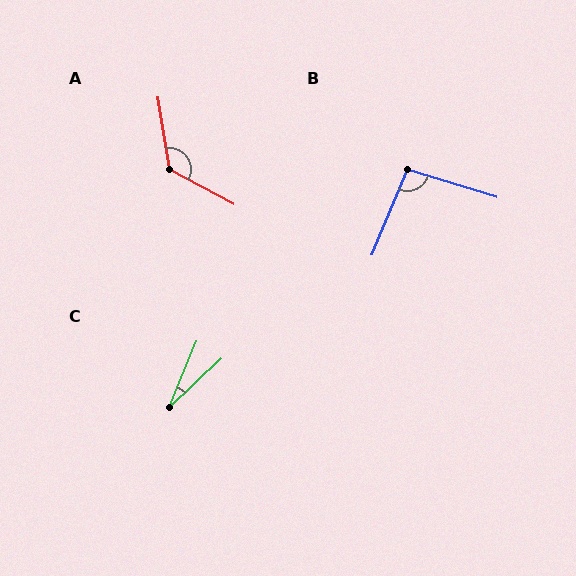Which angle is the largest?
A, at approximately 127 degrees.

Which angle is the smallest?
C, at approximately 24 degrees.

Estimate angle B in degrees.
Approximately 96 degrees.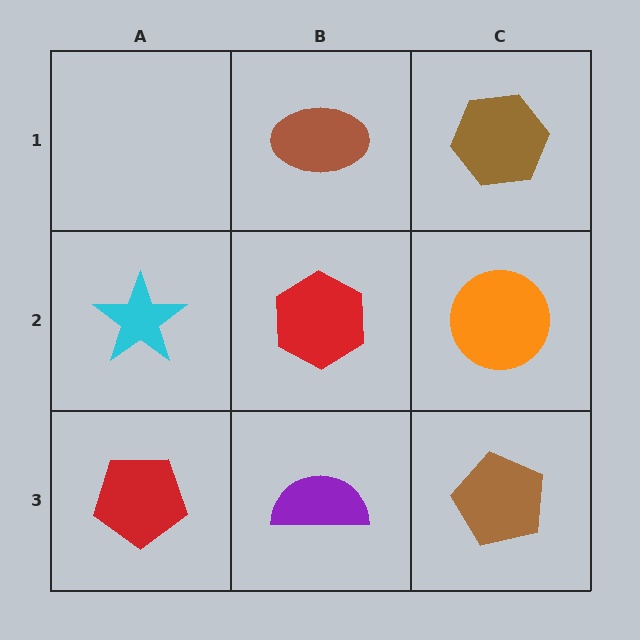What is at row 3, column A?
A red pentagon.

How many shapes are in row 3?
3 shapes.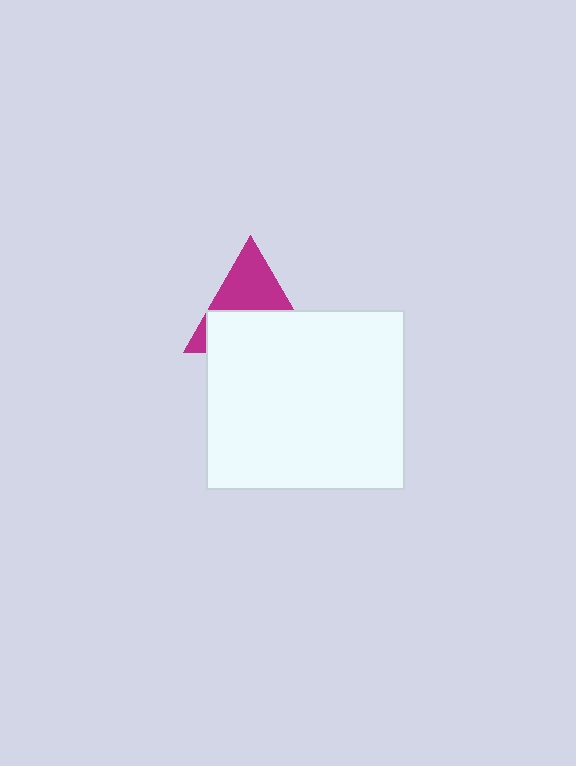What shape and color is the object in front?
The object in front is a white rectangle.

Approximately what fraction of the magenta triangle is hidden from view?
Roughly 55% of the magenta triangle is hidden behind the white rectangle.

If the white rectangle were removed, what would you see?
You would see the complete magenta triangle.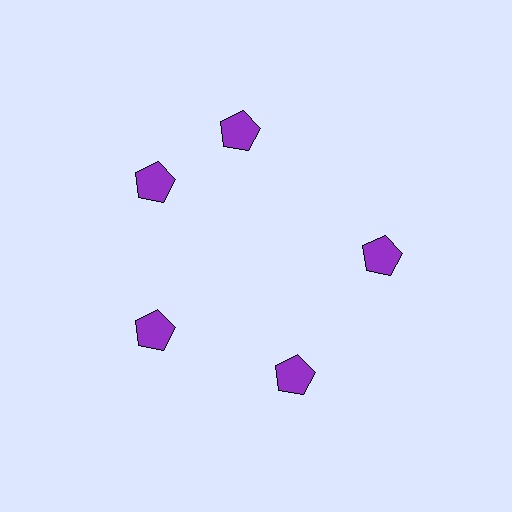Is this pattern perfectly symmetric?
No. The 5 purple pentagons are arranged in a ring, but one element near the 1 o'clock position is rotated out of alignment along the ring, breaking the 5-fold rotational symmetry.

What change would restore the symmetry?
The symmetry would be restored by rotating it back into even spacing with its neighbors so that all 5 pentagons sit at equal angles and equal distance from the center.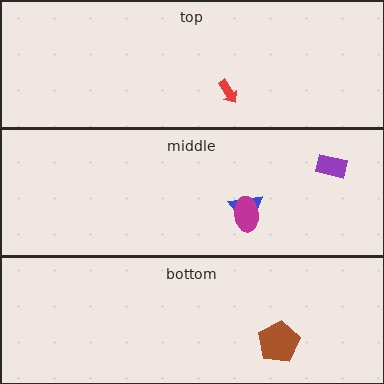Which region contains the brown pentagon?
The bottom region.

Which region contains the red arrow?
The top region.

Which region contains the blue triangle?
The middle region.